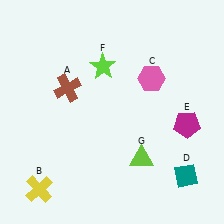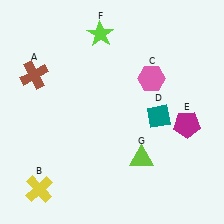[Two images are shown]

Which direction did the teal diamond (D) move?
The teal diamond (D) moved up.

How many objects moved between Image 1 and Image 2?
3 objects moved between the two images.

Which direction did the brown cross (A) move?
The brown cross (A) moved left.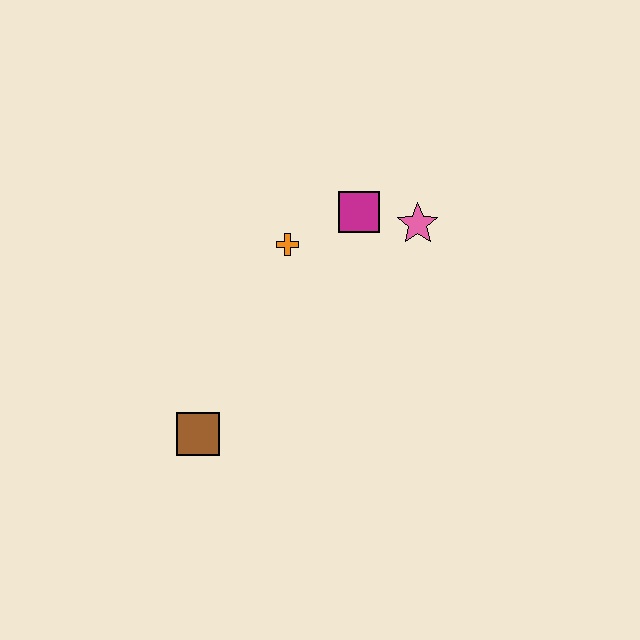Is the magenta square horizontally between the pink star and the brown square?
Yes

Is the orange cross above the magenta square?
No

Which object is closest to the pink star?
The magenta square is closest to the pink star.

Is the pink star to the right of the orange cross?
Yes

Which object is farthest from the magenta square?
The brown square is farthest from the magenta square.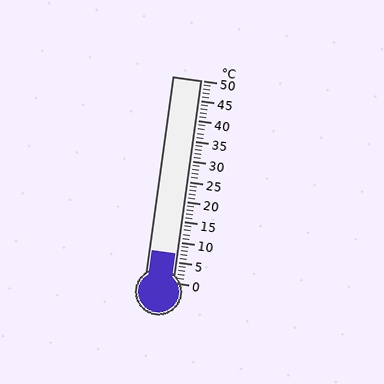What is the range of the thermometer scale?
The thermometer scale ranges from 0°C to 50°C.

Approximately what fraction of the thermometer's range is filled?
The thermometer is filled to approximately 15% of its range.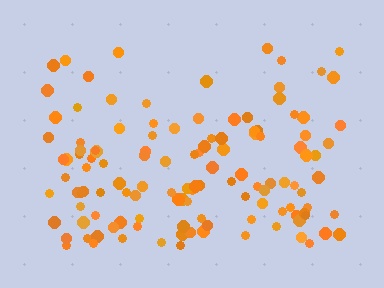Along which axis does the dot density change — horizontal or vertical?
Vertical.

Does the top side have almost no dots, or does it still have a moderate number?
Still a moderate number, just noticeably fewer than the bottom.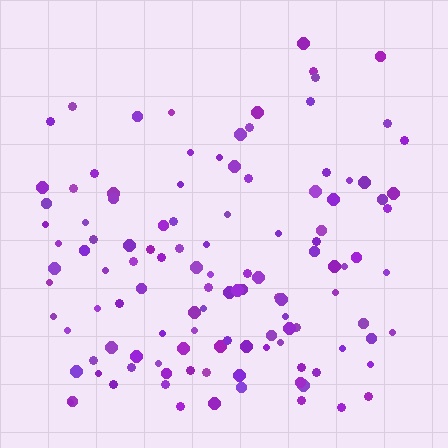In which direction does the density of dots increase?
From top to bottom, with the bottom side densest.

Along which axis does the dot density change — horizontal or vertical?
Vertical.